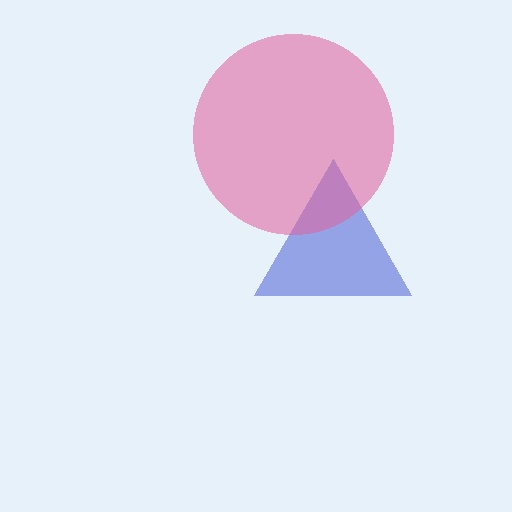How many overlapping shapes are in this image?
There are 2 overlapping shapes in the image.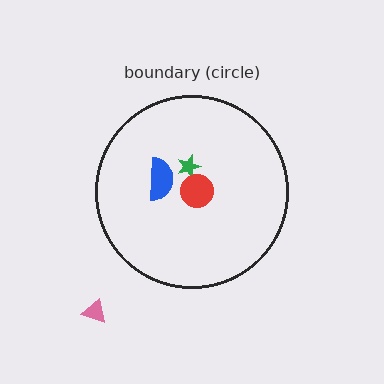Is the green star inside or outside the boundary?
Inside.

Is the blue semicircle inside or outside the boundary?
Inside.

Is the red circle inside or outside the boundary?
Inside.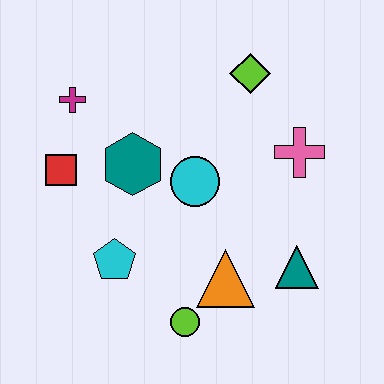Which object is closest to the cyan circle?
The teal hexagon is closest to the cyan circle.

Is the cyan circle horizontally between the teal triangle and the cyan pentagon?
Yes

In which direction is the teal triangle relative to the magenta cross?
The teal triangle is to the right of the magenta cross.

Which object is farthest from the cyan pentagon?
The lime diamond is farthest from the cyan pentagon.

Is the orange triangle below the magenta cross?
Yes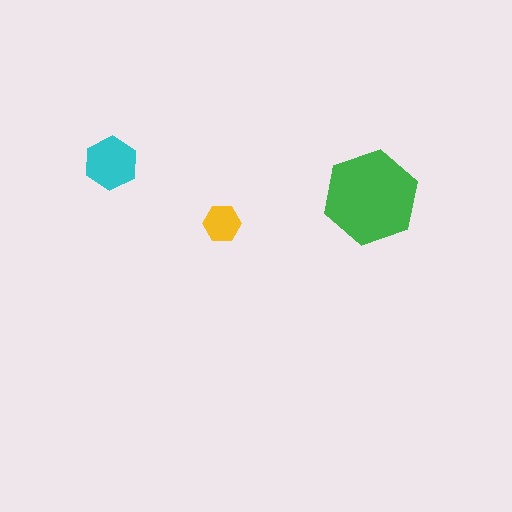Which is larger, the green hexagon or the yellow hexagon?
The green one.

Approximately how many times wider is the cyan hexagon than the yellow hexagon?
About 1.5 times wider.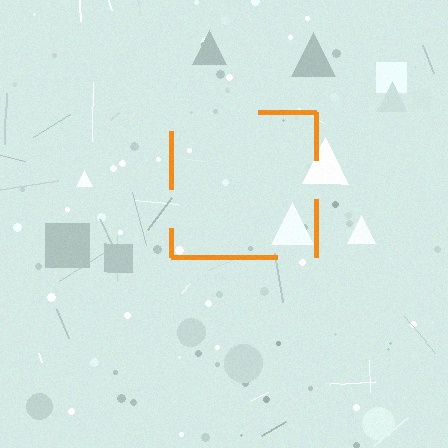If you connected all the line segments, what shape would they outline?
They would outline a square.